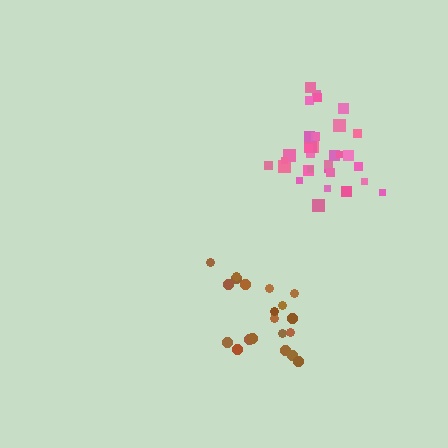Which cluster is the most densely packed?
Pink.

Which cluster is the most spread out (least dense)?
Brown.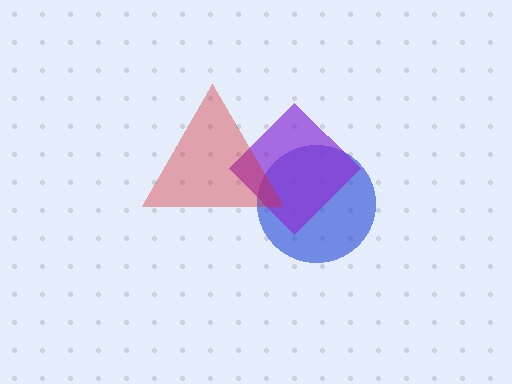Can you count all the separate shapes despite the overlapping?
Yes, there are 3 separate shapes.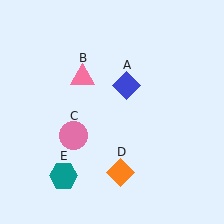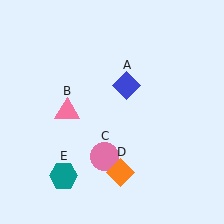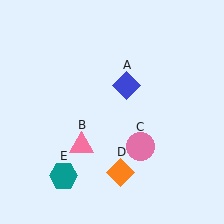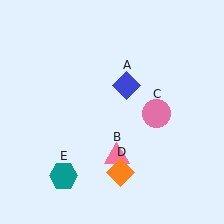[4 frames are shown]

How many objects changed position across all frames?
2 objects changed position: pink triangle (object B), pink circle (object C).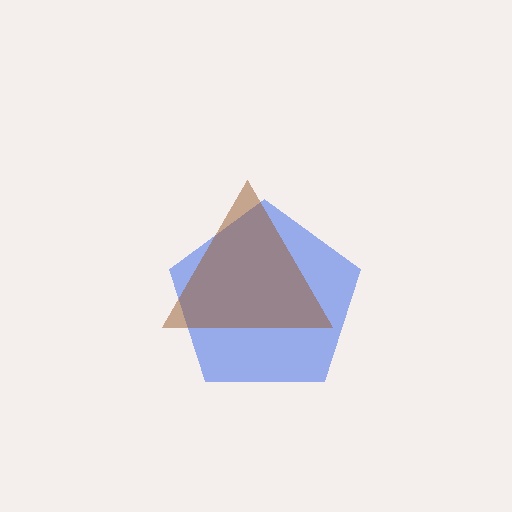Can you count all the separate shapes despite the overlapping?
Yes, there are 2 separate shapes.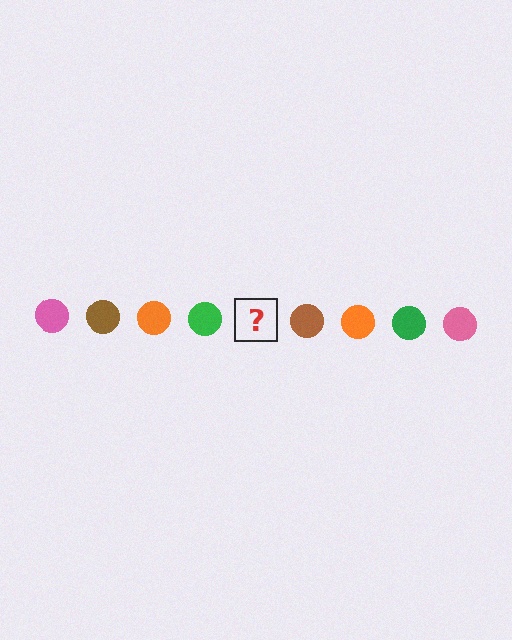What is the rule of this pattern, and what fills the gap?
The rule is that the pattern cycles through pink, brown, orange, green circles. The gap should be filled with a pink circle.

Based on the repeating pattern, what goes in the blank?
The blank should be a pink circle.